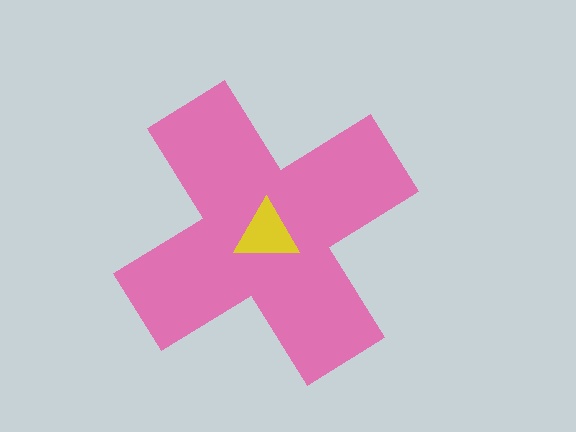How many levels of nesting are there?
2.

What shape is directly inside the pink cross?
The yellow triangle.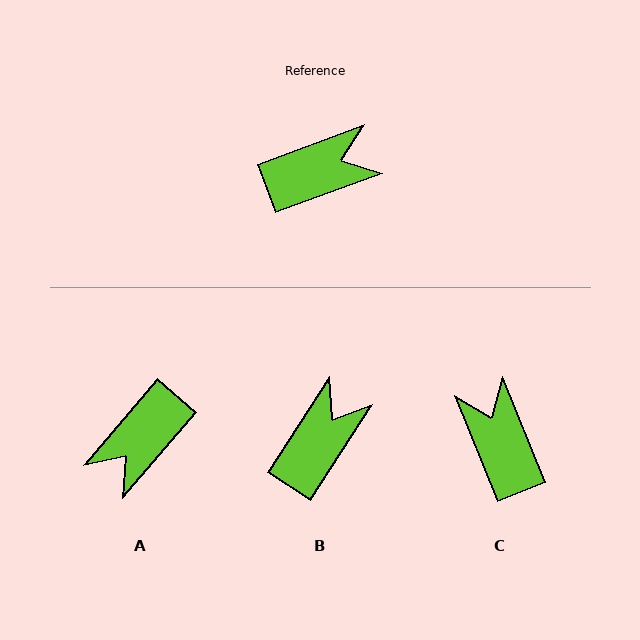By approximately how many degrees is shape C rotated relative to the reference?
Approximately 91 degrees counter-clockwise.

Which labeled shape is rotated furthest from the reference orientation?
A, about 151 degrees away.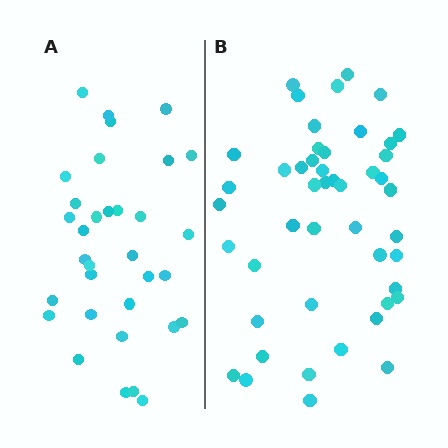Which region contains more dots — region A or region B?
Region B (the right region) has more dots.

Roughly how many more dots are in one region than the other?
Region B has approximately 15 more dots than region A.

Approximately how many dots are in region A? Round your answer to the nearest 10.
About 30 dots. (The exact count is 33, which rounds to 30.)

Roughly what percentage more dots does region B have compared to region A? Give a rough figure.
About 40% more.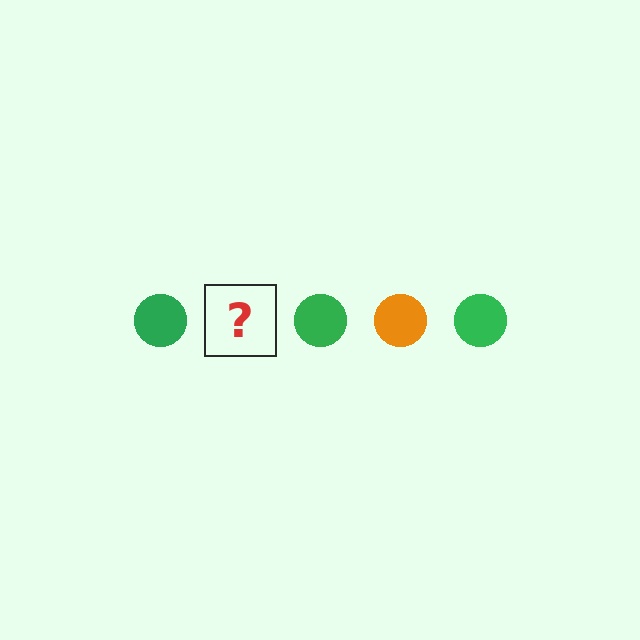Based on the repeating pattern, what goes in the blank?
The blank should be an orange circle.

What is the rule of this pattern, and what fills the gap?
The rule is that the pattern cycles through green, orange circles. The gap should be filled with an orange circle.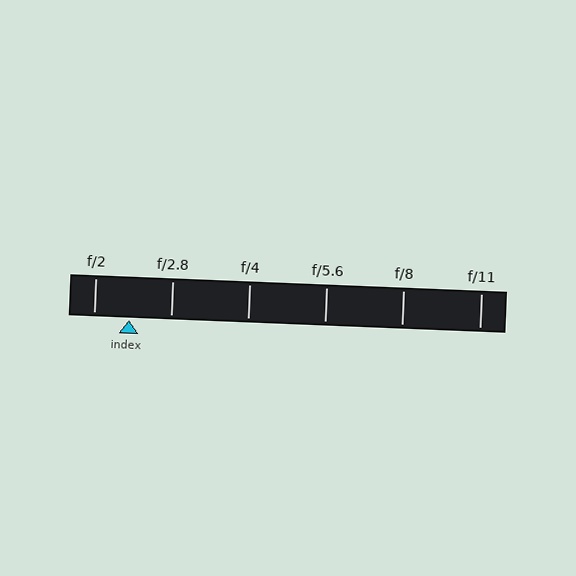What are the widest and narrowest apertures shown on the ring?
The widest aperture shown is f/2 and the narrowest is f/11.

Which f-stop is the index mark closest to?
The index mark is closest to f/2.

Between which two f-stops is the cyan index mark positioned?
The index mark is between f/2 and f/2.8.